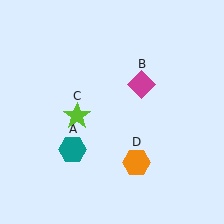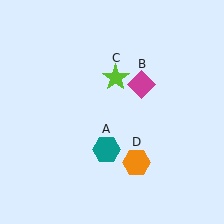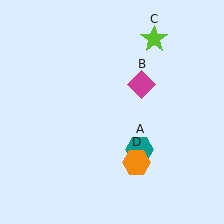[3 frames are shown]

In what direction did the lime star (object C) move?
The lime star (object C) moved up and to the right.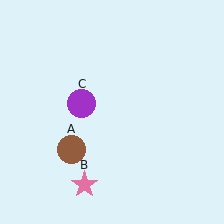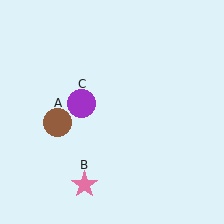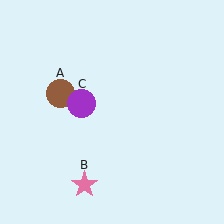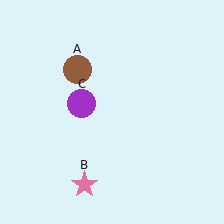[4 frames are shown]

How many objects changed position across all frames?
1 object changed position: brown circle (object A).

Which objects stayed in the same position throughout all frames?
Pink star (object B) and purple circle (object C) remained stationary.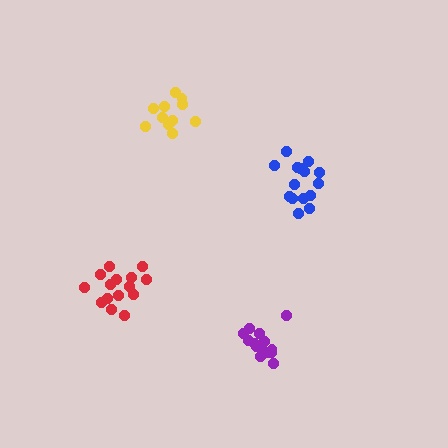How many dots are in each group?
Group 1: 14 dots, Group 2: 15 dots, Group 3: 11 dots, Group 4: 15 dots (55 total).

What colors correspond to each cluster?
The clusters are colored: purple, blue, yellow, red.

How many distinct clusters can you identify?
There are 4 distinct clusters.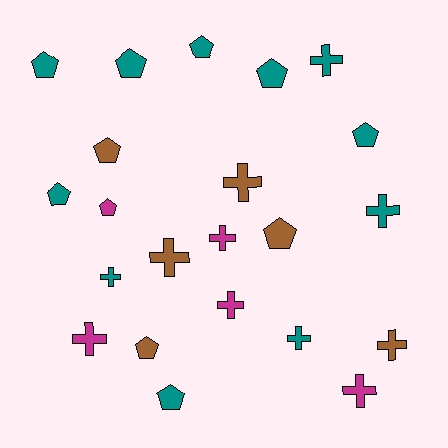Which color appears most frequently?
Teal, with 11 objects.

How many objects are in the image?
There are 22 objects.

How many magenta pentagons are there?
There is 1 magenta pentagon.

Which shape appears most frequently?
Cross, with 11 objects.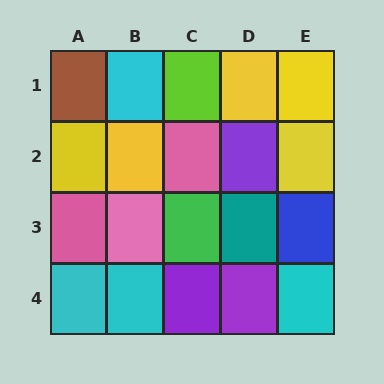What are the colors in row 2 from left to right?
Yellow, yellow, pink, purple, yellow.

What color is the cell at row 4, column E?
Cyan.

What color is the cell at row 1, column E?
Yellow.